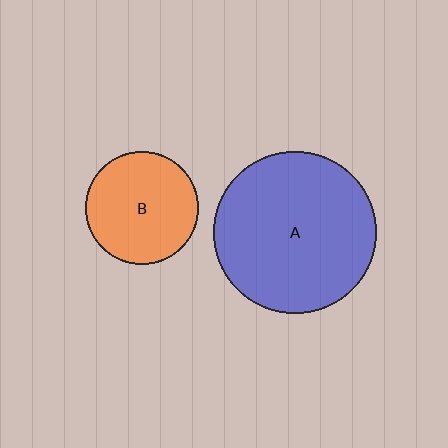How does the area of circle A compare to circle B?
Approximately 2.1 times.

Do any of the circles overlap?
No, none of the circles overlap.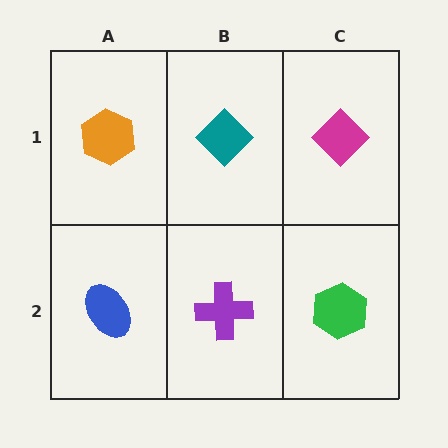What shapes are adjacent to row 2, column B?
A teal diamond (row 1, column B), a blue ellipse (row 2, column A), a green hexagon (row 2, column C).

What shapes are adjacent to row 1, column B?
A purple cross (row 2, column B), an orange hexagon (row 1, column A), a magenta diamond (row 1, column C).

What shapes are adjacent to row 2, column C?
A magenta diamond (row 1, column C), a purple cross (row 2, column B).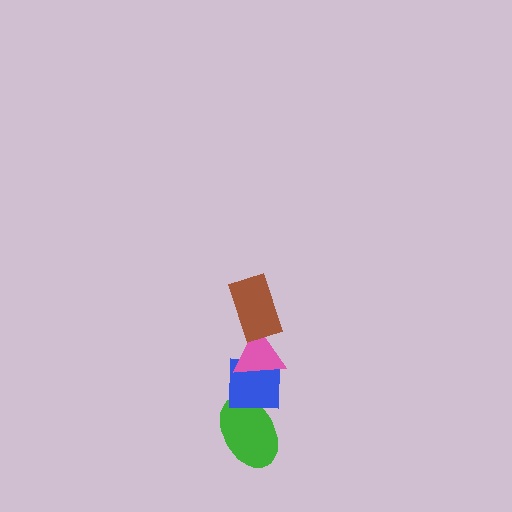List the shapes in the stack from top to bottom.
From top to bottom: the brown rectangle, the pink triangle, the blue square, the green ellipse.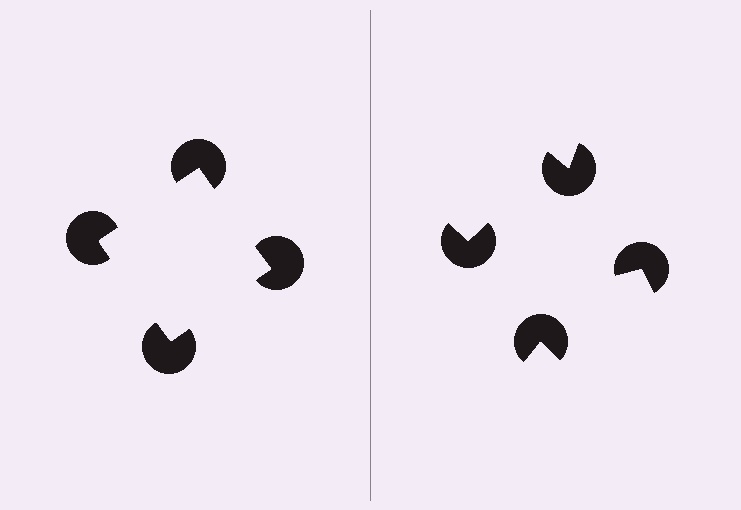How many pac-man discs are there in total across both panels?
8 — 4 on each side.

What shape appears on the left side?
An illusory square.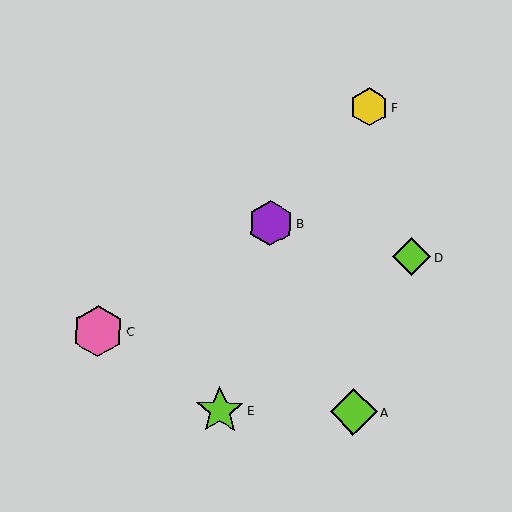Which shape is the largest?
The pink hexagon (labeled C) is the largest.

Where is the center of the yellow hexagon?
The center of the yellow hexagon is at (369, 107).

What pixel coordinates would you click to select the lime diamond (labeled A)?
Click at (354, 412) to select the lime diamond A.